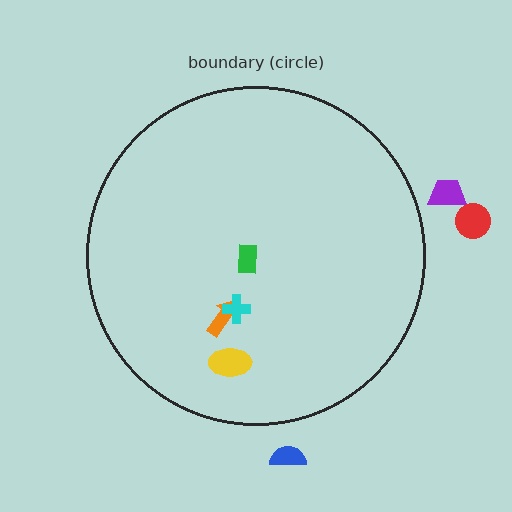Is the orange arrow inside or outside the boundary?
Inside.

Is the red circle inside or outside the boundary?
Outside.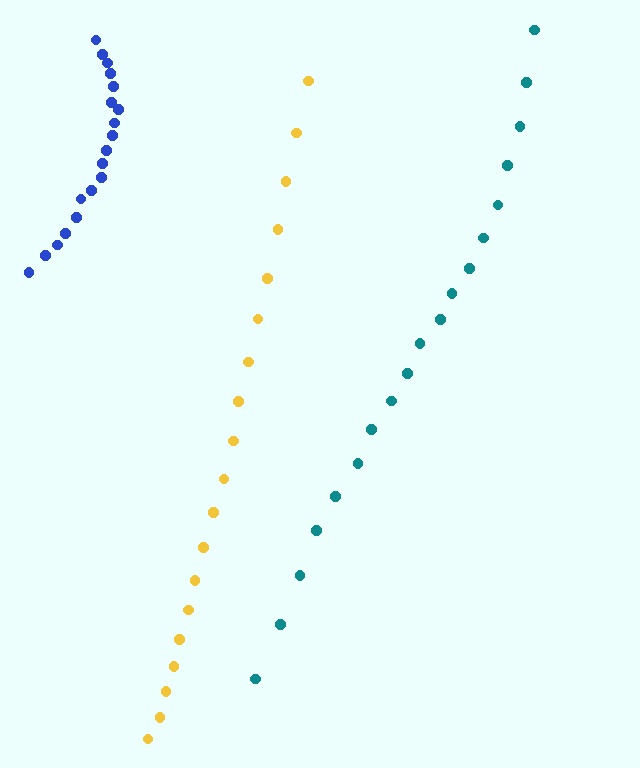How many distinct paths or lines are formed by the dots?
There are 3 distinct paths.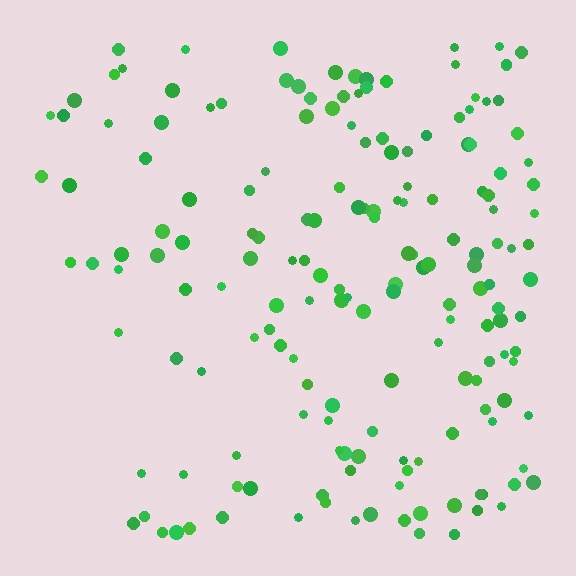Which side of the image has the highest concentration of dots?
The right.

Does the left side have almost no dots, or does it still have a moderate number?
Still a moderate number, just noticeably fewer than the right.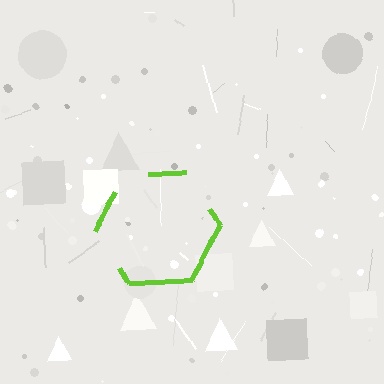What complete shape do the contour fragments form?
The contour fragments form a hexagon.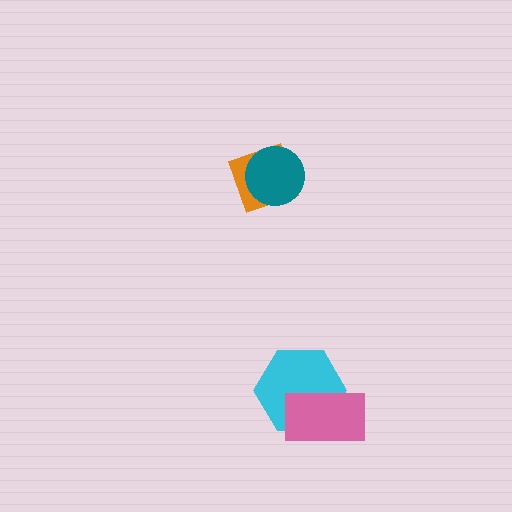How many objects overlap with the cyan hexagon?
1 object overlaps with the cyan hexagon.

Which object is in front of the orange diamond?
The teal circle is in front of the orange diamond.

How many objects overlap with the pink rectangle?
1 object overlaps with the pink rectangle.